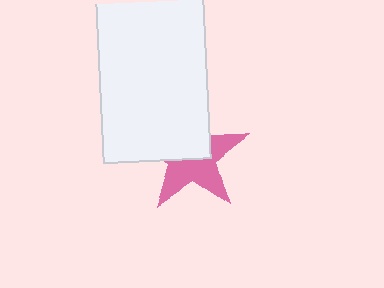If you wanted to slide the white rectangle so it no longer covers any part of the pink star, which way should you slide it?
Slide it toward the upper-left — that is the most direct way to separate the two shapes.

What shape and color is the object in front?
The object in front is a white rectangle.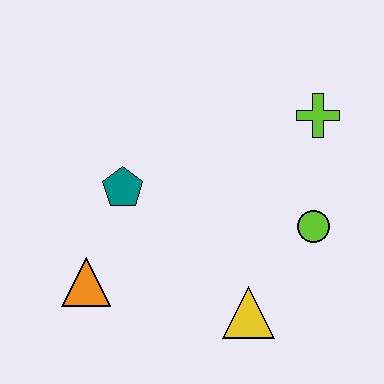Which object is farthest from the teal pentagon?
The lime cross is farthest from the teal pentagon.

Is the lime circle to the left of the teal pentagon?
No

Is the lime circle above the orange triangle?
Yes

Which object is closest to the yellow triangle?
The lime circle is closest to the yellow triangle.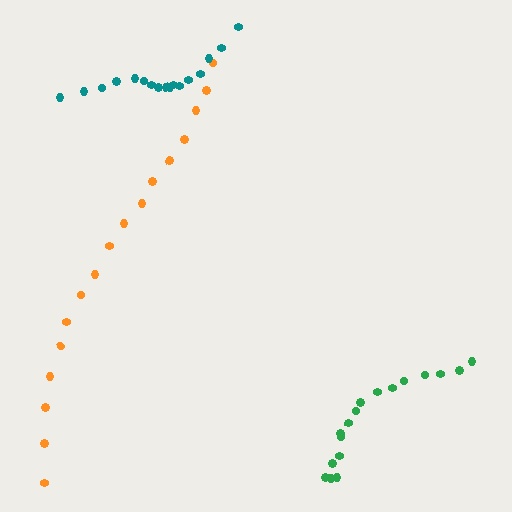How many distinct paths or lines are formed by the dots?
There are 3 distinct paths.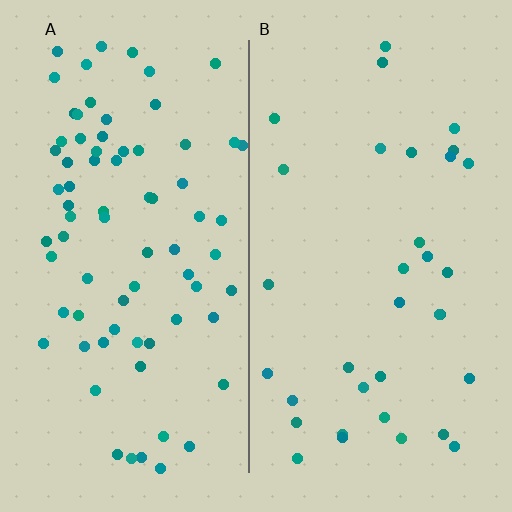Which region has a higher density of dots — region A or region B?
A (the left).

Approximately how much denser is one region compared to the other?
Approximately 2.2× — region A over region B.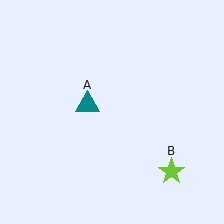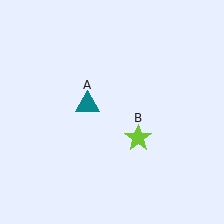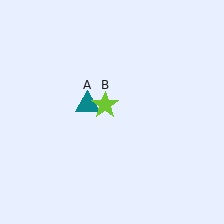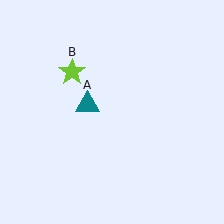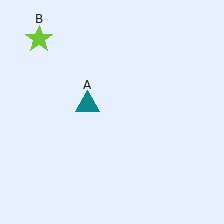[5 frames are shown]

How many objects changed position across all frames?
1 object changed position: lime star (object B).